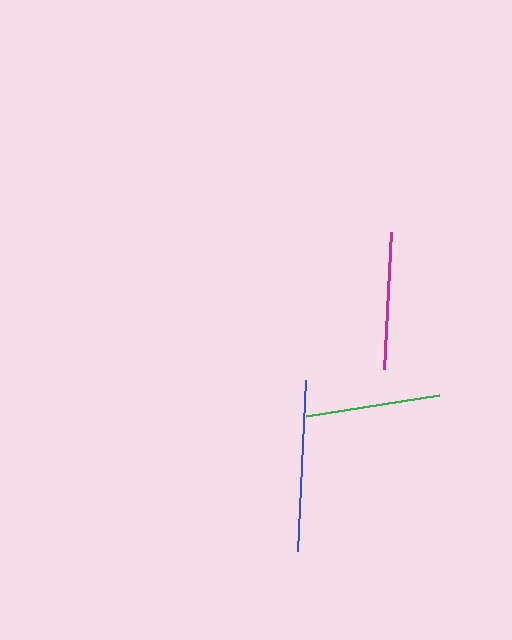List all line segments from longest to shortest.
From longest to shortest: blue, magenta, green.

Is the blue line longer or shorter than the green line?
The blue line is longer than the green line.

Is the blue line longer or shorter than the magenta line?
The blue line is longer than the magenta line.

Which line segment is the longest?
The blue line is the longest at approximately 171 pixels.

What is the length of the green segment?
The green segment is approximately 135 pixels long.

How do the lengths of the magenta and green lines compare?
The magenta and green lines are approximately the same length.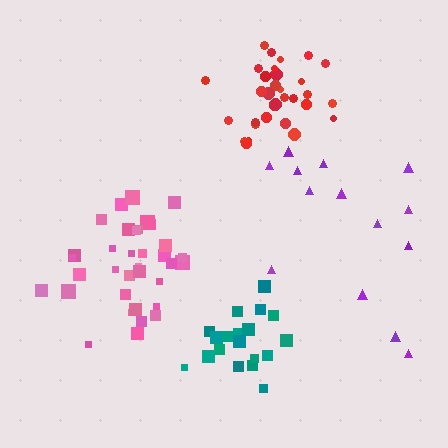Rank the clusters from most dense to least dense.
red, teal, pink, purple.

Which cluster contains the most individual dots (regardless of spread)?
Pink (35).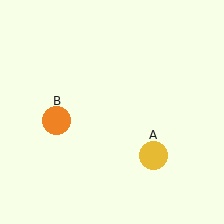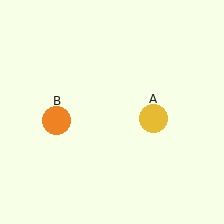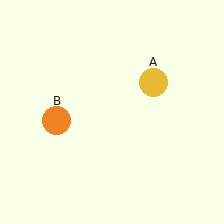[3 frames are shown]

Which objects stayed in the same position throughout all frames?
Orange circle (object B) remained stationary.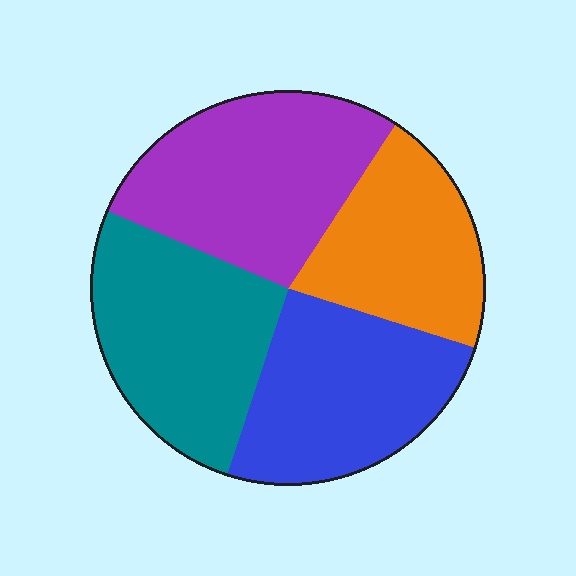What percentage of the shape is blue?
Blue covers 25% of the shape.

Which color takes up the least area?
Orange, at roughly 20%.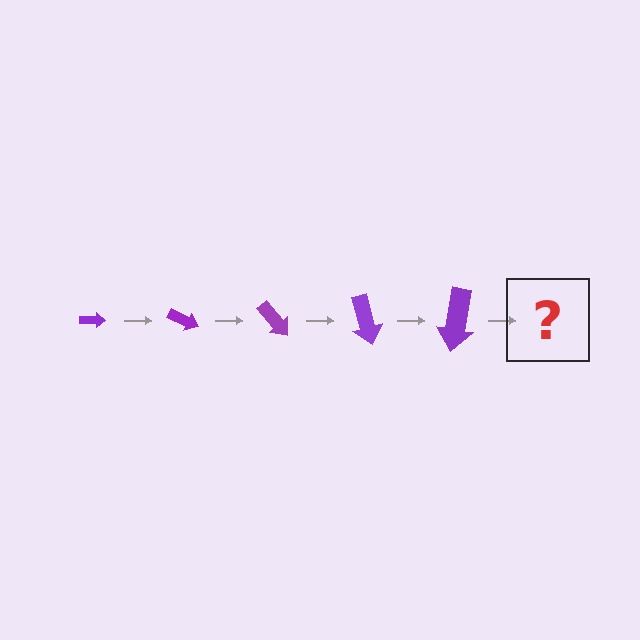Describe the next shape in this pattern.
It should be an arrow, larger than the previous one and rotated 125 degrees from the start.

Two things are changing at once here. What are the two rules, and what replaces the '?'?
The two rules are that the arrow grows larger each step and it rotates 25 degrees each step. The '?' should be an arrow, larger than the previous one and rotated 125 degrees from the start.